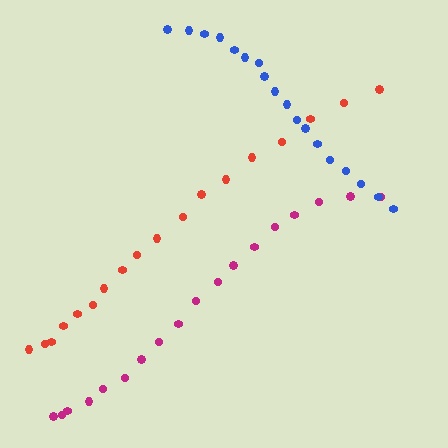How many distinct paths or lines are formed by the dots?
There are 3 distinct paths.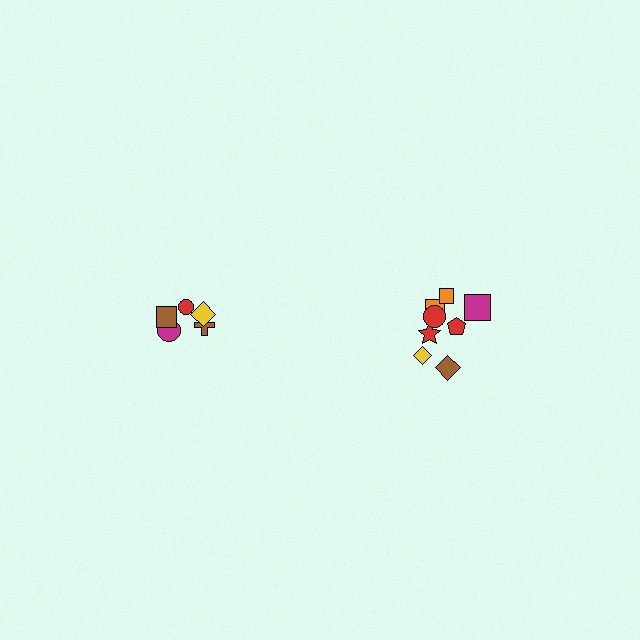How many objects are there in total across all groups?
There are 13 objects.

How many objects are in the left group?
There are 5 objects.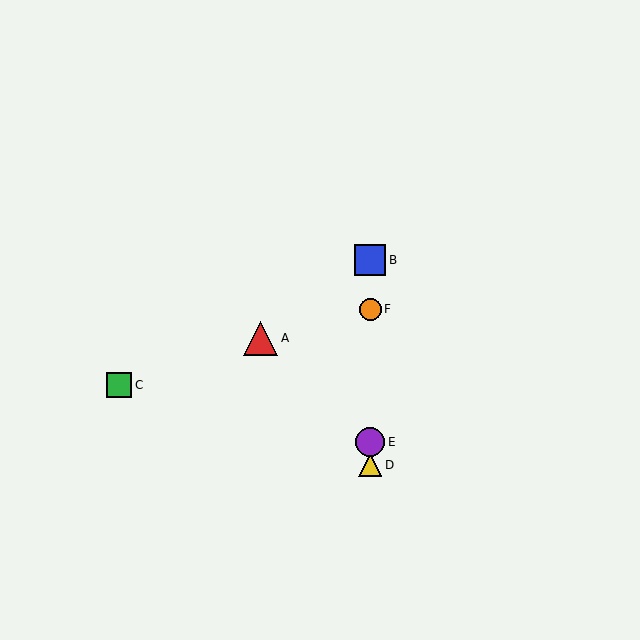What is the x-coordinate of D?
Object D is at x≈370.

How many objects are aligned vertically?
4 objects (B, D, E, F) are aligned vertically.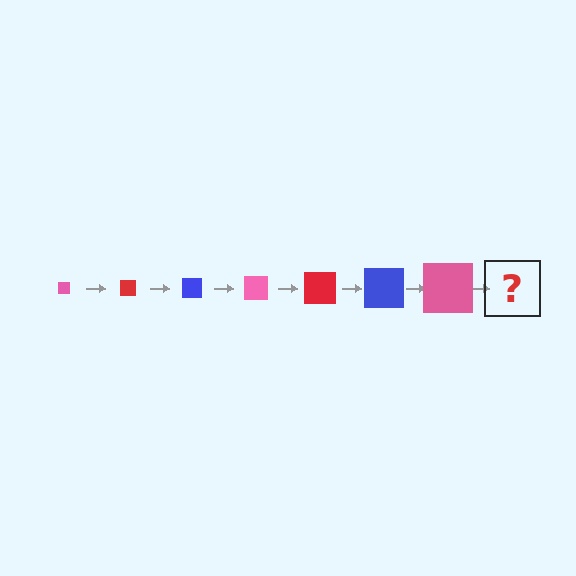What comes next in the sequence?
The next element should be a red square, larger than the previous one.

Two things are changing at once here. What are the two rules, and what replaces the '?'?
The two rules are that the square grows larger each step and the color cycles through pink, red, and blue. The '?' should be a red square, larger than the previous one.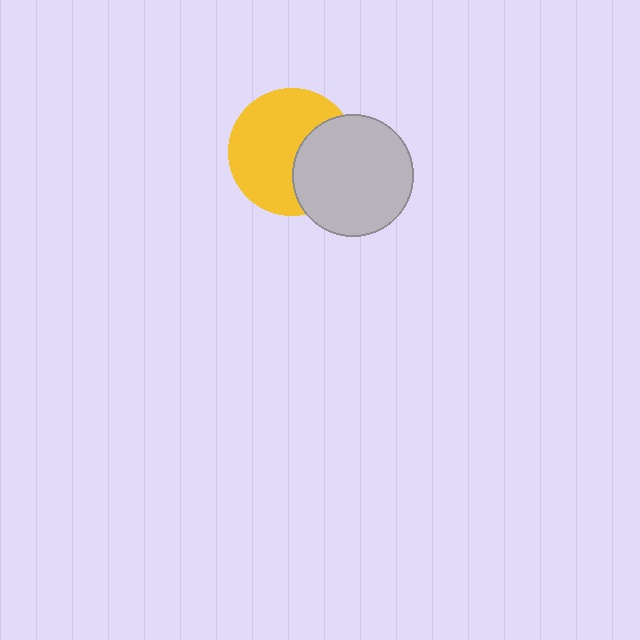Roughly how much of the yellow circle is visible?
About half of it is visible (roughly 65%).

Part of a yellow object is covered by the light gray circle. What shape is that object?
It is a circle.